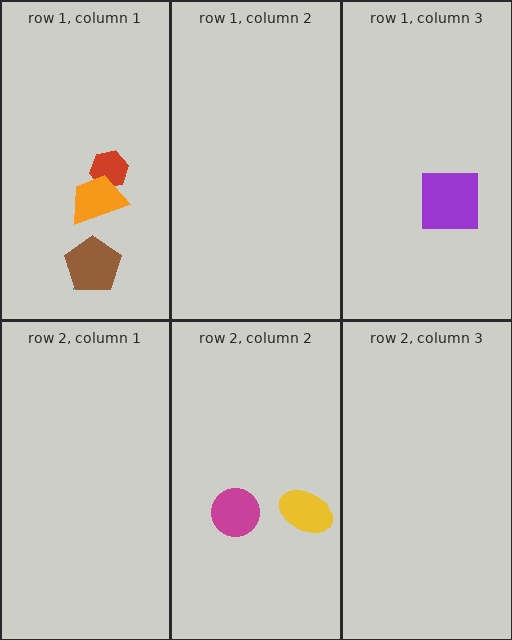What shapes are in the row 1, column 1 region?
The red hexagon, the teal star, the brown pentagon, the orange trapezoid.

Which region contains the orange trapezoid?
The row 1, column 1 region.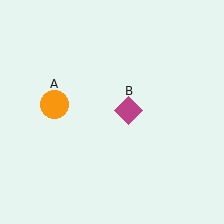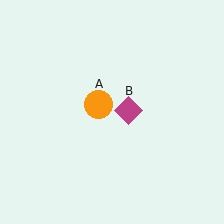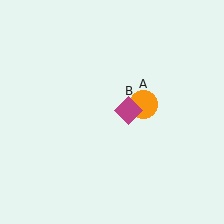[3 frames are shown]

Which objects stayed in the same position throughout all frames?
Magenta diamond (object B) remained stationary.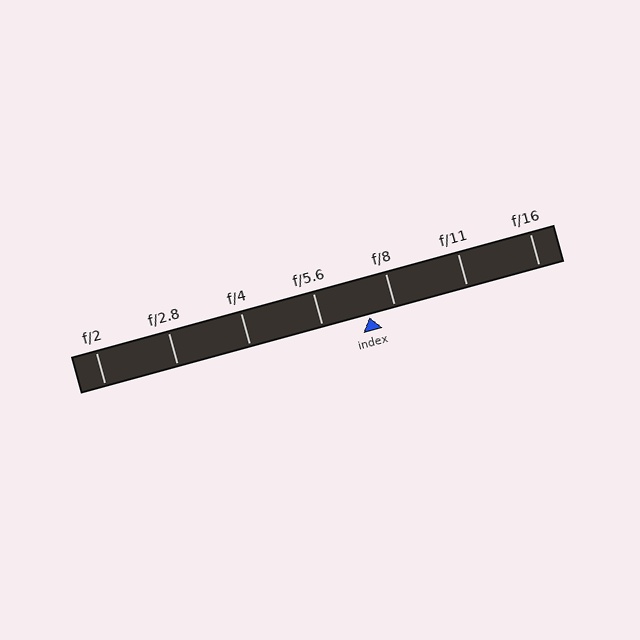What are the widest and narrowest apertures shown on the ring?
The widest aperture shown is f/2 and the narrowest is f/16.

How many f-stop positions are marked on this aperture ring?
There are 7 f-stop positions marked.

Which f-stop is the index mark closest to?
The index mark is closest to f/8.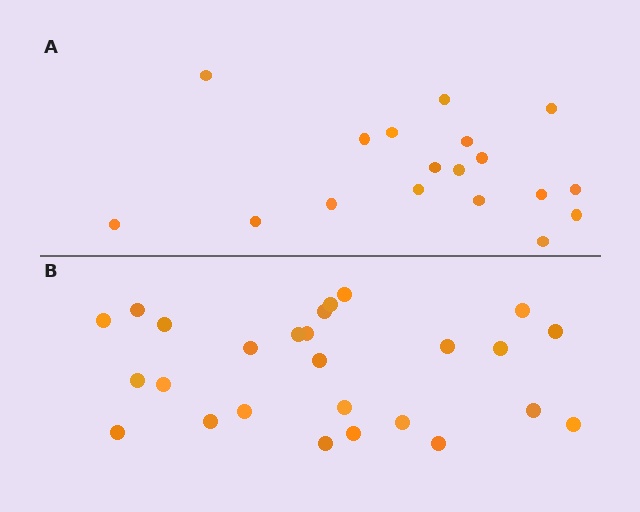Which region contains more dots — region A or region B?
Region B (the bottom region) has more dots.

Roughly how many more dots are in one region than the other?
Region B has roughly 8 or so more dots than region A.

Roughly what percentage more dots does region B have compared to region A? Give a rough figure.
About 45% more.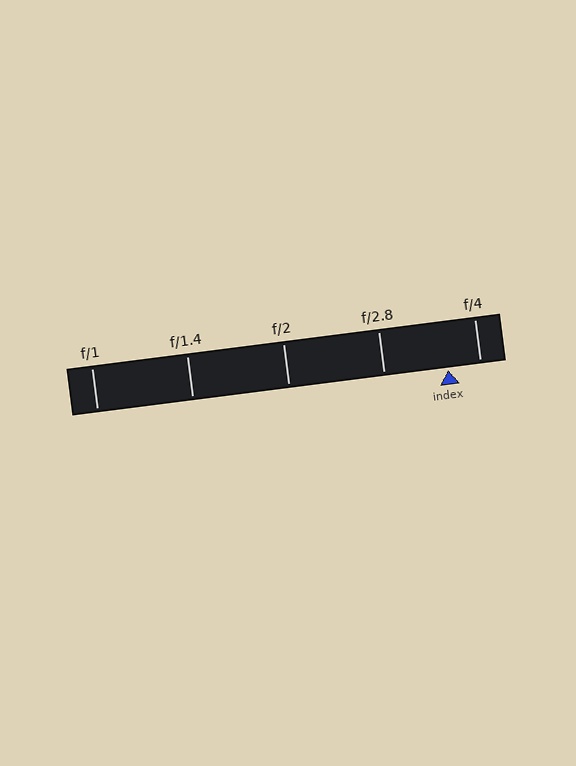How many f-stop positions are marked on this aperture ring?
There are 5 f-stop positions marked.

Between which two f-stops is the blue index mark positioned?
The index mark is between f/2.8 and f/4.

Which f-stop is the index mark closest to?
The index mark is closest to f/4.